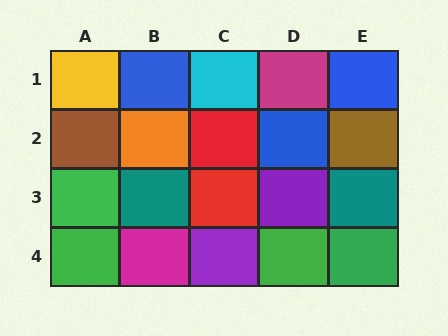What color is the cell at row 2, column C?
Red.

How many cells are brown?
2 cells are brown.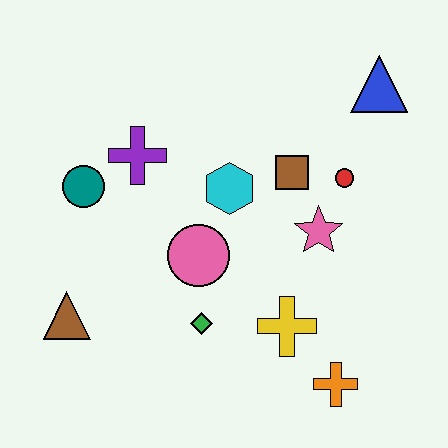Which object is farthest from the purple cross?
The orange cross is farthest from the purple cross.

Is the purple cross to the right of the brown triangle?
Yes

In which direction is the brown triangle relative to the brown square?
The brown triangle is to the left of the brown square.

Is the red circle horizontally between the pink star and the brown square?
No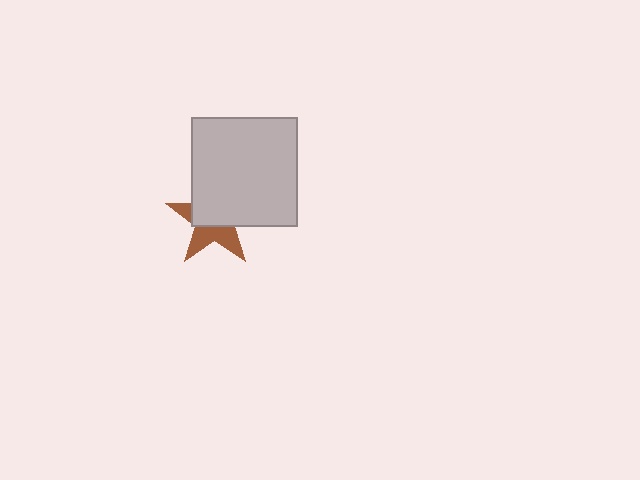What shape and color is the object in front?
The object in front is a light gray rectangle.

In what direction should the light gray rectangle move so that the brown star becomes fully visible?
The light gray rectangle should move toward the upper-right. That is the shortest direction to clear the overlap and leave the brown star fully visible.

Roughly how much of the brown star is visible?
A small part of it is visible (roughly 43%).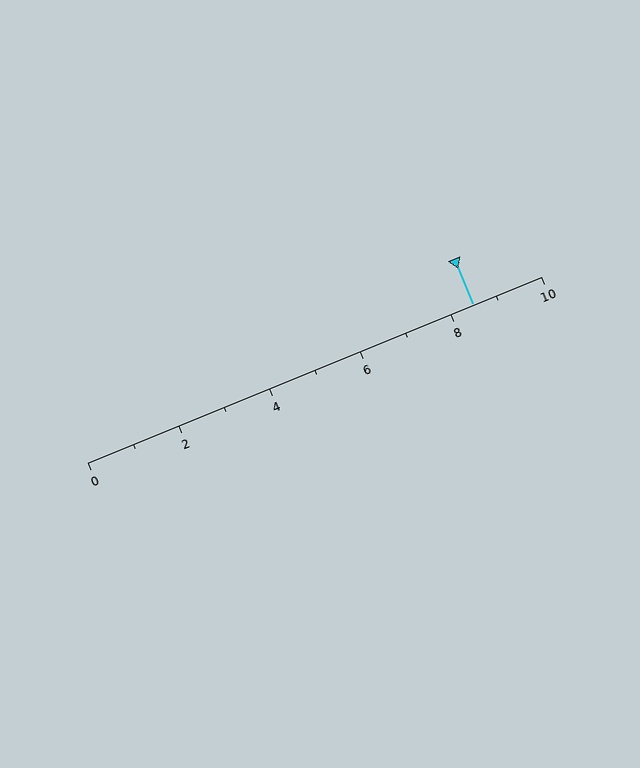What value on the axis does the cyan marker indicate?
The marker indicates approximately 8.5.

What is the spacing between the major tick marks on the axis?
The major ticks are spaced 2 apart.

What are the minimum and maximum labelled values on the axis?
The axis runs from 0 to 10.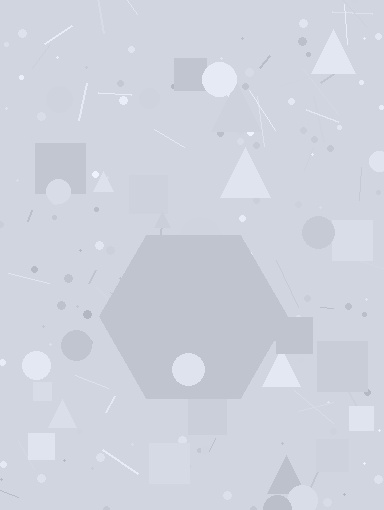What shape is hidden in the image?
A hexagon is hidden in the image.